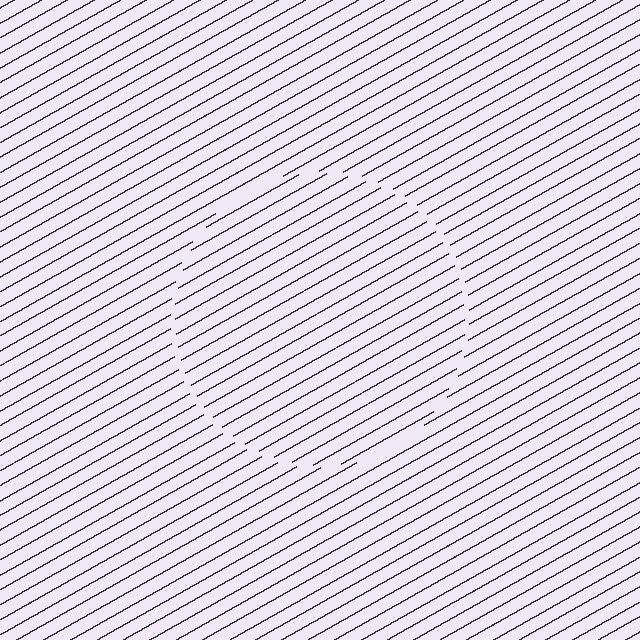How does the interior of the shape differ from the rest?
The interior of the shape contains the same grating, shifted by half a period — the contour is defined by the phase discontinuity where line-ends from the inner and outer gratings abut.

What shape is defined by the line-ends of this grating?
An illusory circle. The interior of the shape contains the same grating, shifted by half a period — the contour is defined by the phase discontinuity where line-ends from the inner and outer gratings abut.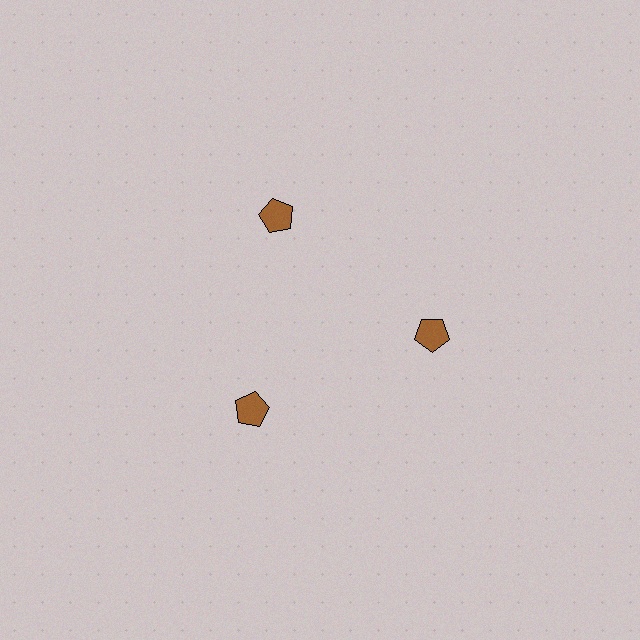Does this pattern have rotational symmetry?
Yes, this pattern has 3-fold rotational symmetry. It looks the same after rotating 120 degrees around the center.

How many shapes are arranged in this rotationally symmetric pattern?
There are 3 shapes, arranged in 3 groups of 1.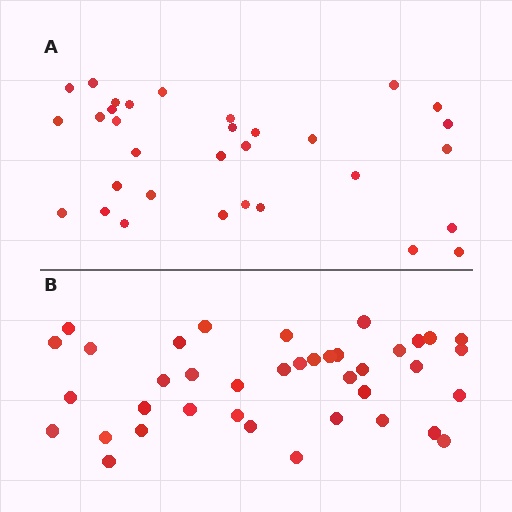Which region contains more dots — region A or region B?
Region B (the bottom region) has more dots.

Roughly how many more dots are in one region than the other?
Region B has roughly 8 or so more dots than region A.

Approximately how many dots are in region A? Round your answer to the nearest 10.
About 30 dots. (The exact count is 32, which rounds to 30.)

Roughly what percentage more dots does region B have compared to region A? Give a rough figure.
About 20% more.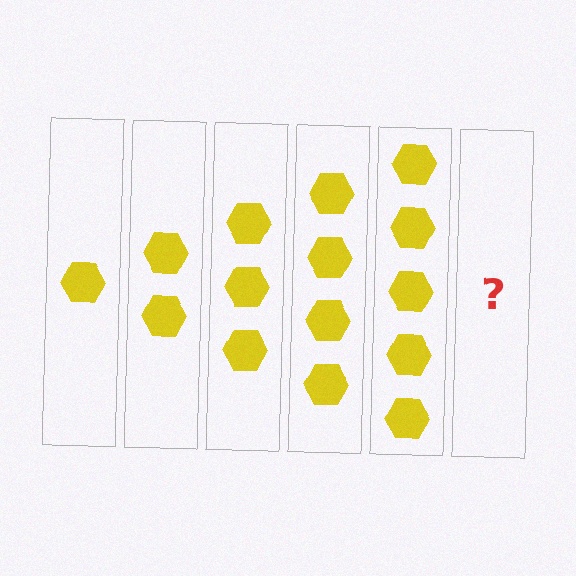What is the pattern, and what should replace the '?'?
The pattern is that each step adds one more hexagon. The '?' should be 6 hexagons.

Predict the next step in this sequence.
The next step is 6 hexagons.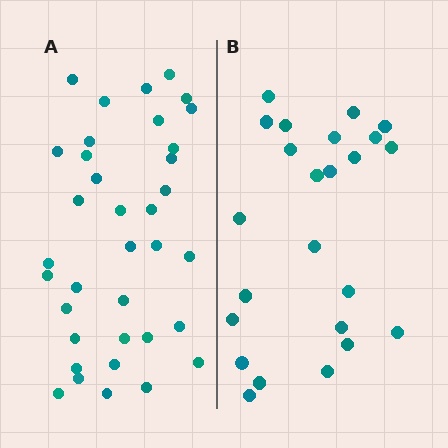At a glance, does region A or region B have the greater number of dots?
Region A (the left region) has more dots.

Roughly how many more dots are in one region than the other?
Region A has roughly 12 or so more dots than region B.